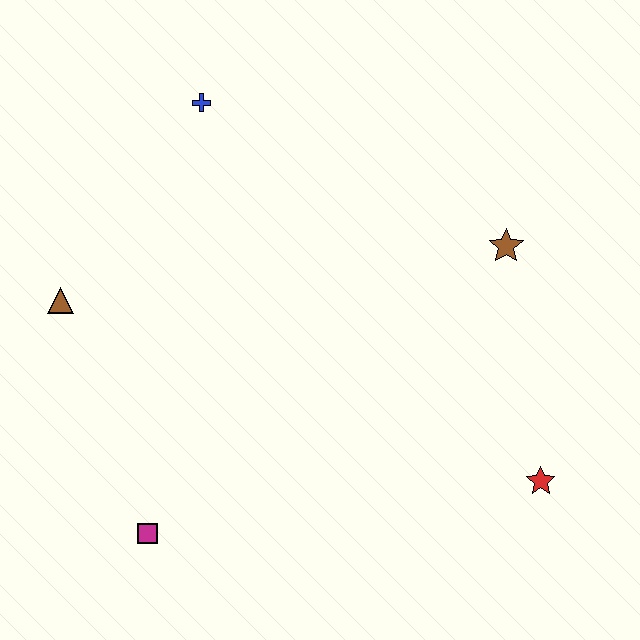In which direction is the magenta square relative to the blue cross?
The magenta square is below the blue cross.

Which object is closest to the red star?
The brown star is closest to the red star.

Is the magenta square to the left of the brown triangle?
No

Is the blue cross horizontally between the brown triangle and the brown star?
Yes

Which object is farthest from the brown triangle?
The red star is farthest from the brown triangle.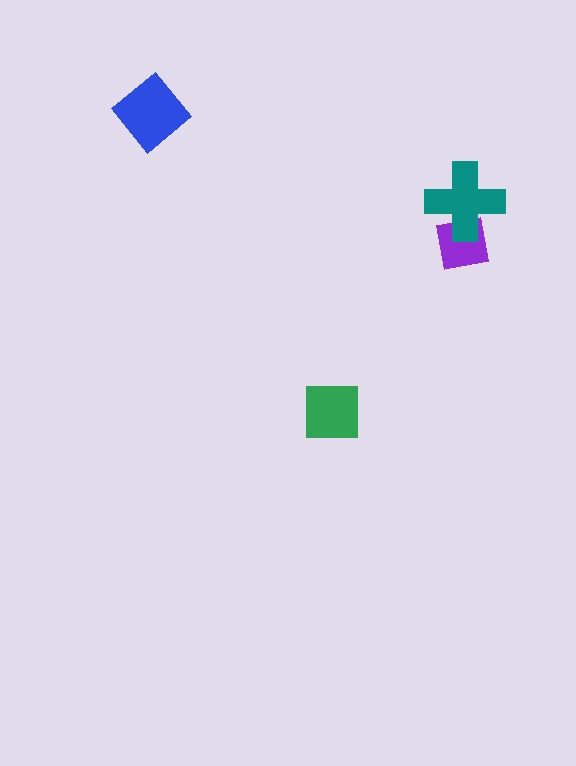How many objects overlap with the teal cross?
1 object overlaps with the teal cross.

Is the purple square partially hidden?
Yes, it is partially covered by another shape.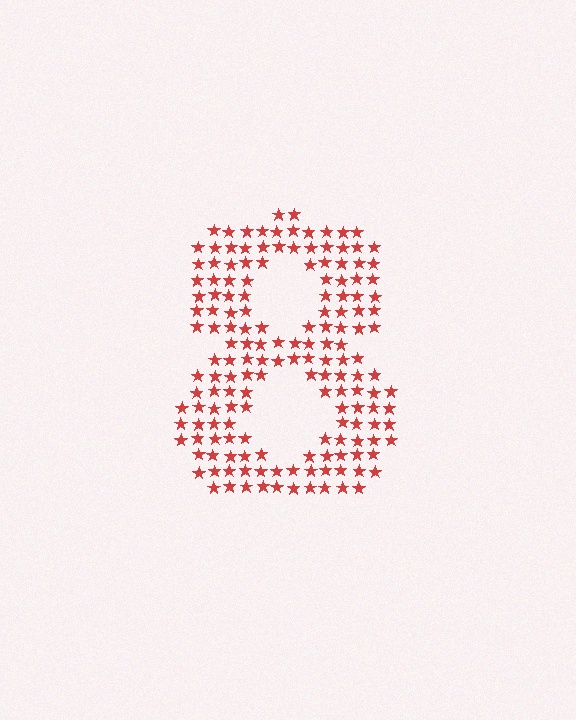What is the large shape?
The large shape is the digit 8.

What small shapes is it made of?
It is made of small stars.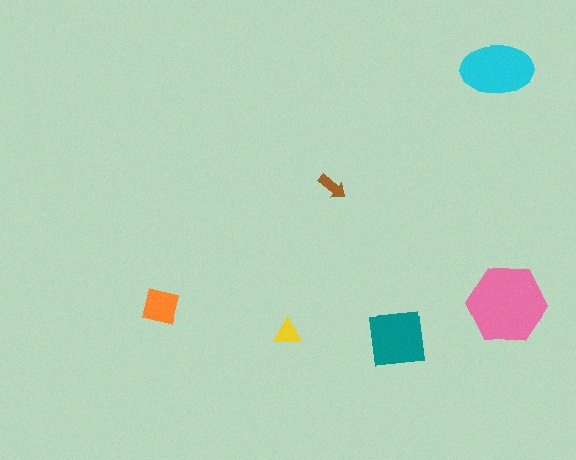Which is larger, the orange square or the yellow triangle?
The orange square.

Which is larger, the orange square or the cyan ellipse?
The cyan ellipse.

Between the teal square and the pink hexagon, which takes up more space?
The pink hexagon.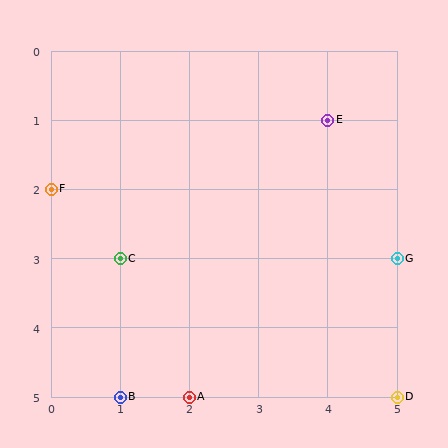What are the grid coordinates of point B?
Point B is at grid coordinates (1, 5).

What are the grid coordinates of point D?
Point D is at grid coordinates (5, 5).